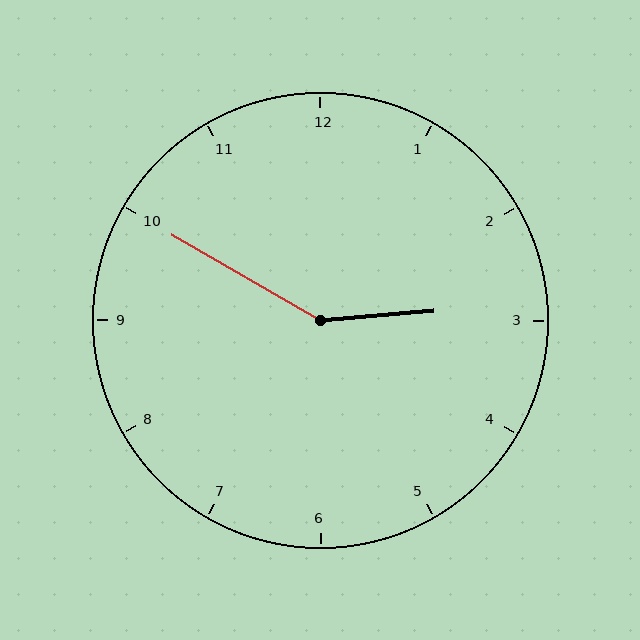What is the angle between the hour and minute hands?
Approximately 145 degrees.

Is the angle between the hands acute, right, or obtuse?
It is obtuse.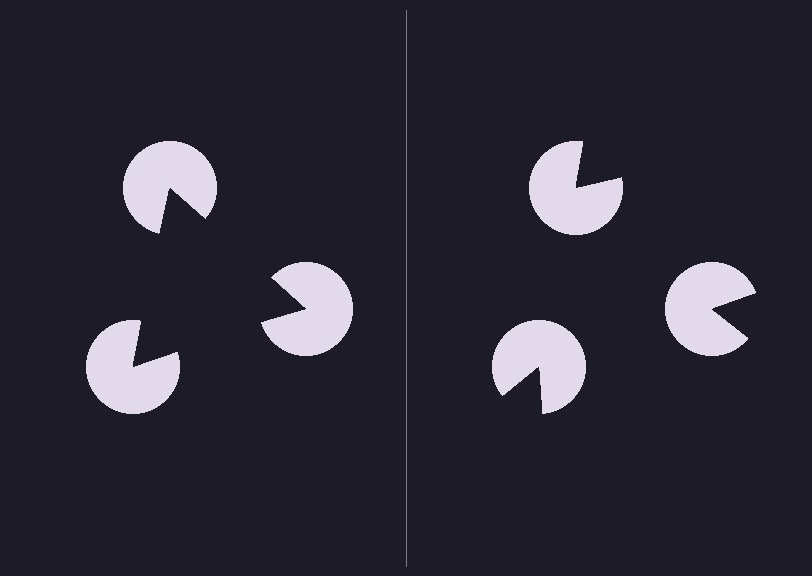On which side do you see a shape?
An illusory triangle appears on the left side. On the right side the wedge cuts are rotated, so no coherent shape forms.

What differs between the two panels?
The pac-man discs are positioned identically on both sides; only the wedge orientations differ. On the left they align to a triangle; on the right they are misaligned.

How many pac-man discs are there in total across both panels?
6 — 3 on each side.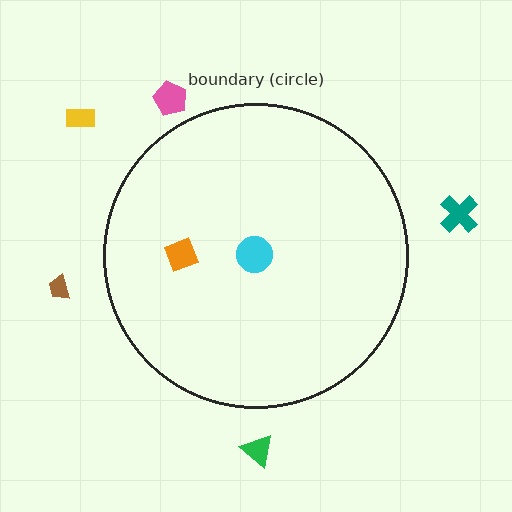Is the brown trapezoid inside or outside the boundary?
Outside.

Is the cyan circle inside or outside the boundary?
Inside.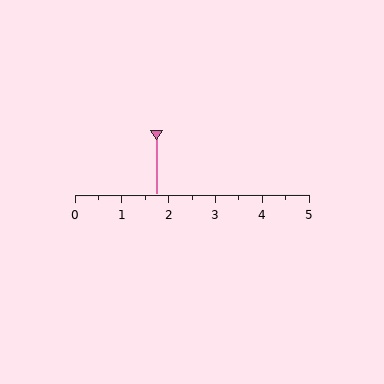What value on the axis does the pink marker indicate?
The marker indicates approximately 1.8.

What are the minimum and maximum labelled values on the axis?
The axis runs from 0 to 5.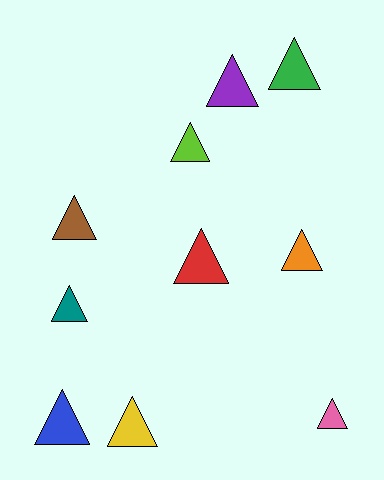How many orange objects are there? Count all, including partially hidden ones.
There is 1 orange object.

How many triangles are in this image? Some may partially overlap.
There are 10 triangles.